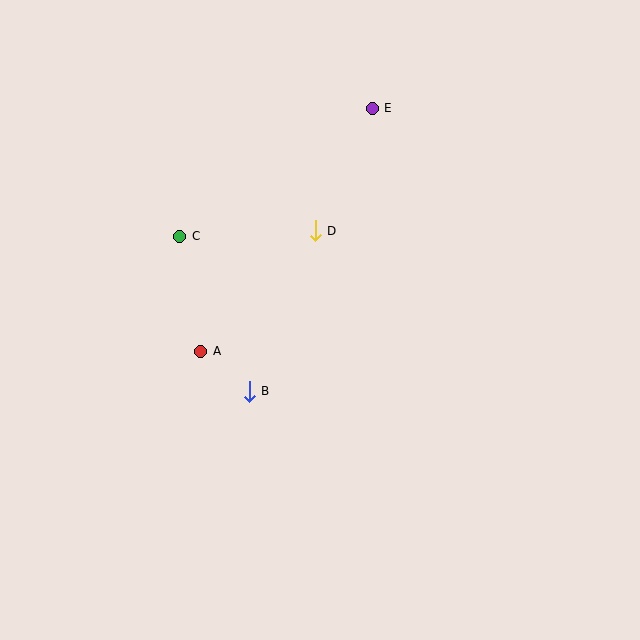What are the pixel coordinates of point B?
Point B is at (249, 391).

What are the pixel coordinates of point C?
Point C is at (180, 236).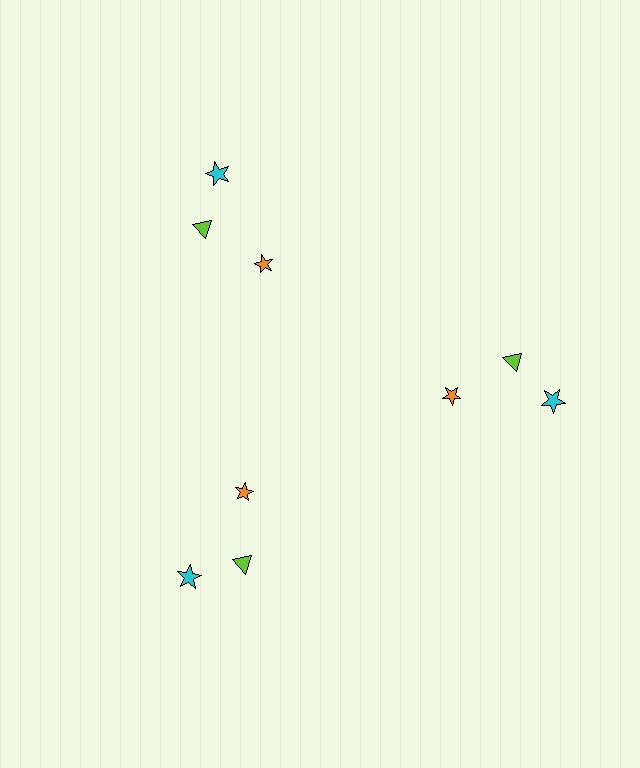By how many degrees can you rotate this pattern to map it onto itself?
The pattern maps onto itself every 120 degrees of rotation.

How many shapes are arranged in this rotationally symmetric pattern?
There are 9 shapes, arranged in 3 groups of 3.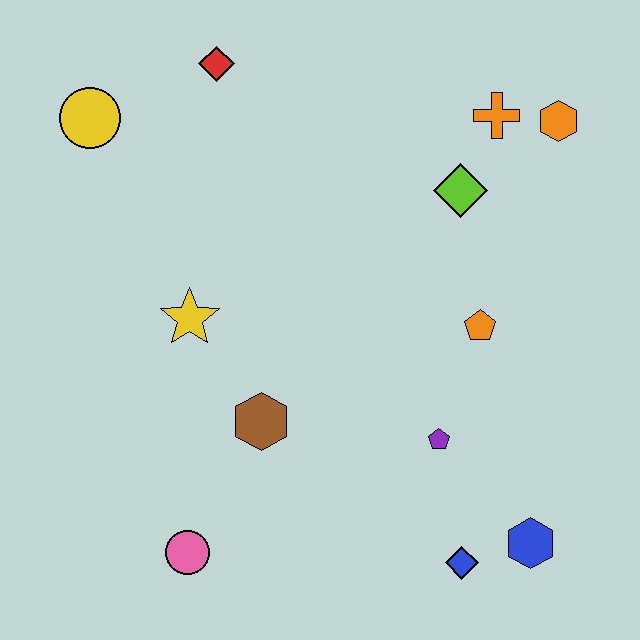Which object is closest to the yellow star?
The brown hexagon is closest to the yellow star.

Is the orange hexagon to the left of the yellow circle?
No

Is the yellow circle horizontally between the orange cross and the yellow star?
No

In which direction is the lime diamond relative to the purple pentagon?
The lime diamond is above the purple pentagon.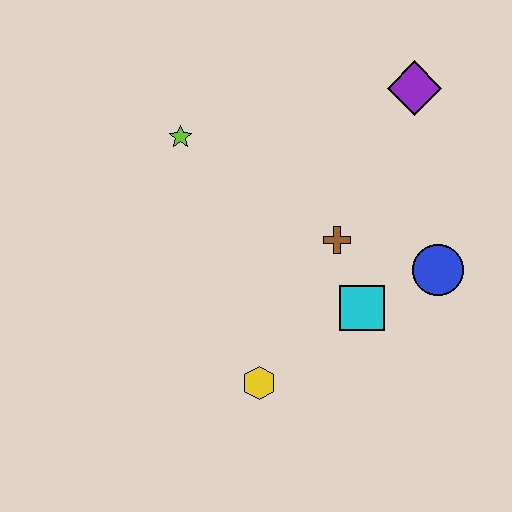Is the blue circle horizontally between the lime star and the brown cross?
No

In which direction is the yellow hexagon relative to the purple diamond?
The yellow hexagon is below the purple diamond.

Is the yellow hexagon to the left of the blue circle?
Yes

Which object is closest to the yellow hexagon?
The cyan square is closest to the yellow hexagon.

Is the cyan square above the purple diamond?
No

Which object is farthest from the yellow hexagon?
The purple diamond is farthest from the yellow hexagon.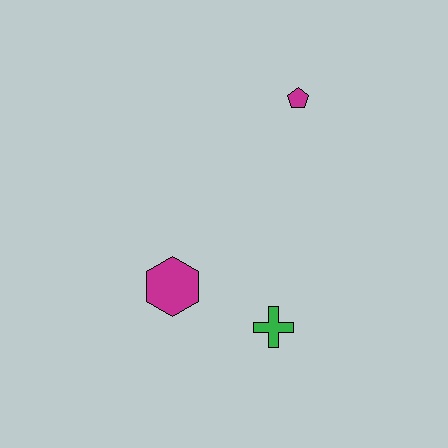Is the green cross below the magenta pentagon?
Yes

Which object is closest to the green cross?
The magenta hexagon is closest to the green cross.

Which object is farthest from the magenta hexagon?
The magenta pentagon is farthest from the magenta hexagon.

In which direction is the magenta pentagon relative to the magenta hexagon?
The magenta pentagon is above the magenta hexagon.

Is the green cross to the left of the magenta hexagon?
No